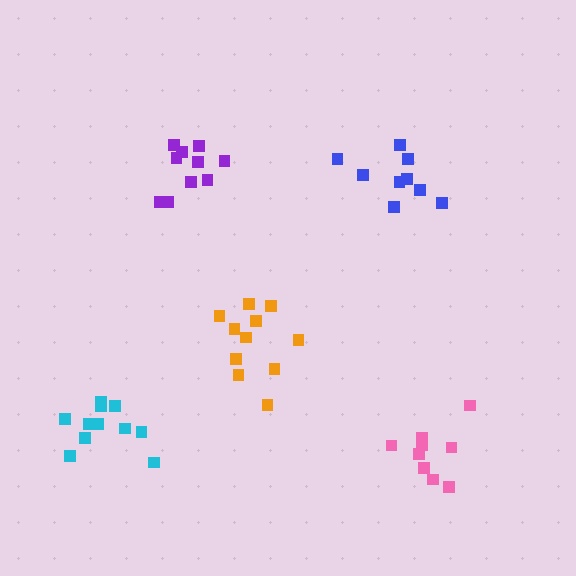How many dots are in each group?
Group 1: 11 dots, Group 2: 11 dots, Group 3: 10 dots, Group 4: 9 dots, Group 5: 9 dots (50 total).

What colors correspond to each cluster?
The clusters are colored: orange, cyan, purple, pink, blue.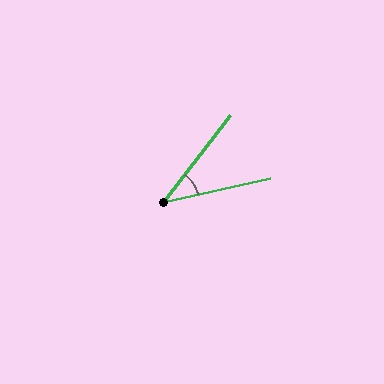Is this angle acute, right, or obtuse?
It is acute.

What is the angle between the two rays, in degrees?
Approximately 40 degrees.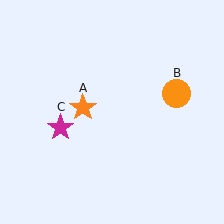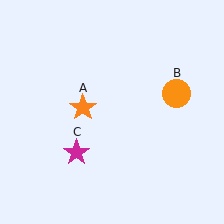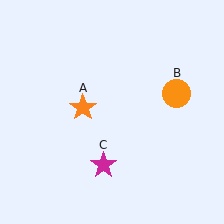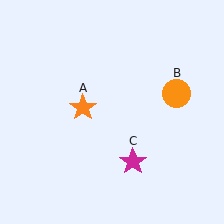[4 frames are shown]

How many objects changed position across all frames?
1 object changed position: magenta star (object C).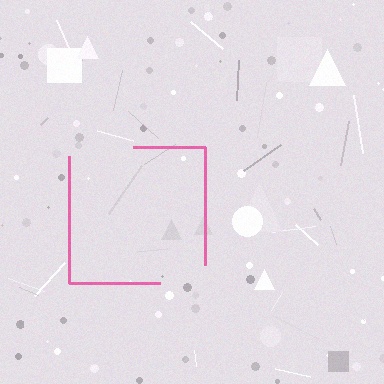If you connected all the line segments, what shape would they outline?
They would outline a square.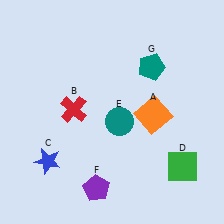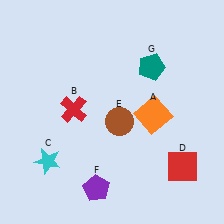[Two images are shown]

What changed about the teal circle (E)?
In Image 1, E is teal. In Image 2, it changed to brown.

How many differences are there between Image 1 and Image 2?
There are 3 differences between the two images.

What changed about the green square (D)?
In Image 1, D is green. In Image 2, it changed to red.